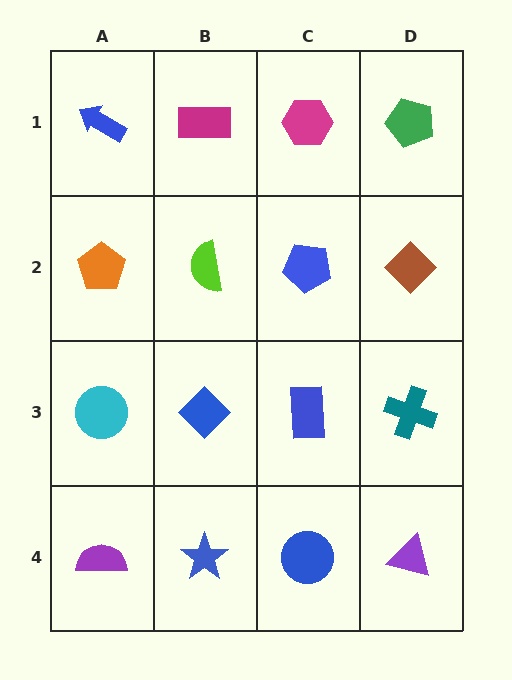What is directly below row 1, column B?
A lime semicircle.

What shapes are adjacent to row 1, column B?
A lime semicircle (row 2, column B), a blue arrow (row 1, column A), a magenta hexagon (row 1, column C).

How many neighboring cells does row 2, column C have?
4.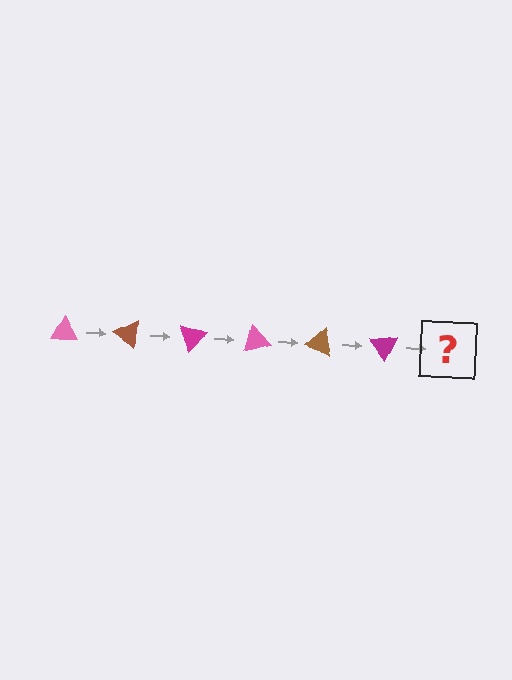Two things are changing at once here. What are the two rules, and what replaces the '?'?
The two rules are that it rotates 35 degrees each step and the color cycles through pink, brown, and magenta. The '?' should be a pink triangle, rotated 210 degrees from the start.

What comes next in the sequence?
The next element should be a pink triangle, rotated 210 degrees from the start.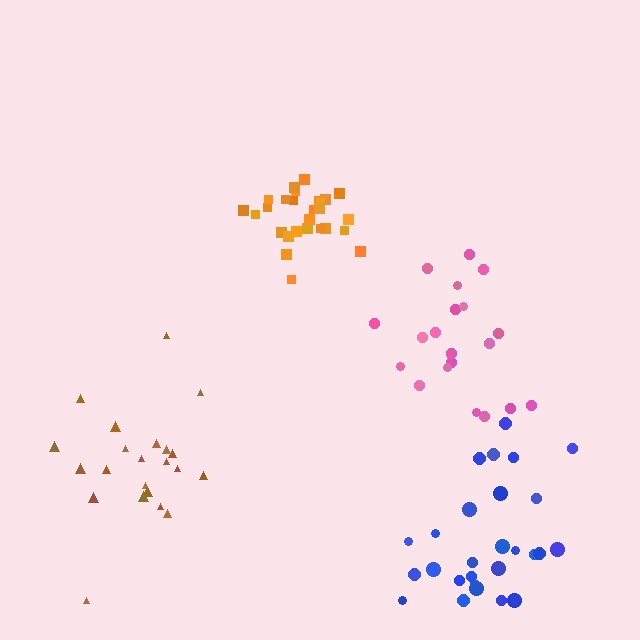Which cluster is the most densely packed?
Orange.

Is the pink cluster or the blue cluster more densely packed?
Pink.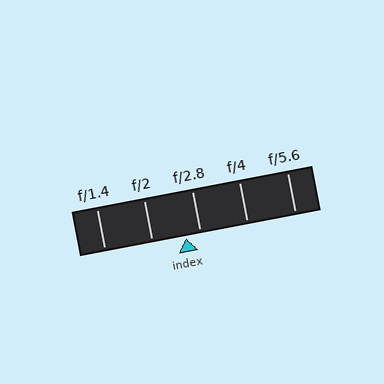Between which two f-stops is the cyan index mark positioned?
The index mark is between f/2 and f/2.8.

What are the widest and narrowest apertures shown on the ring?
The widest aperture shown is f/1.4 and the narrowest is f/5.6.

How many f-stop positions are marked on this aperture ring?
There are 5 f-stop positions marked.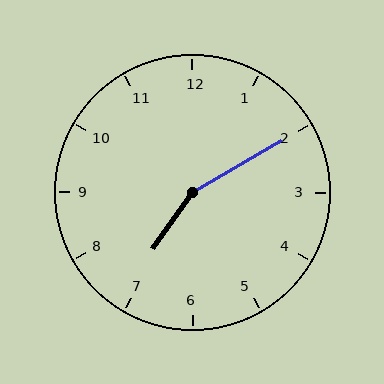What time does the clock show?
7:10.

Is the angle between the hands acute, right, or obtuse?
It is obtuse.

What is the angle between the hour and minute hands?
Approximately 155 degrees.